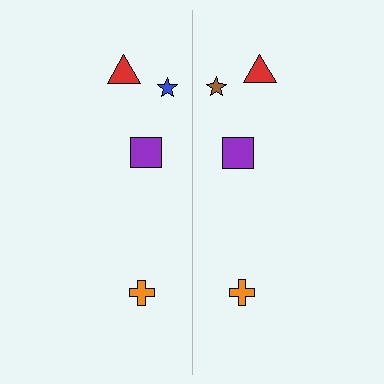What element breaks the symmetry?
The brown star on the right side breaks the symmetry — its mirror counterpart is blue.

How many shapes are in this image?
There are 8 shapes in this image.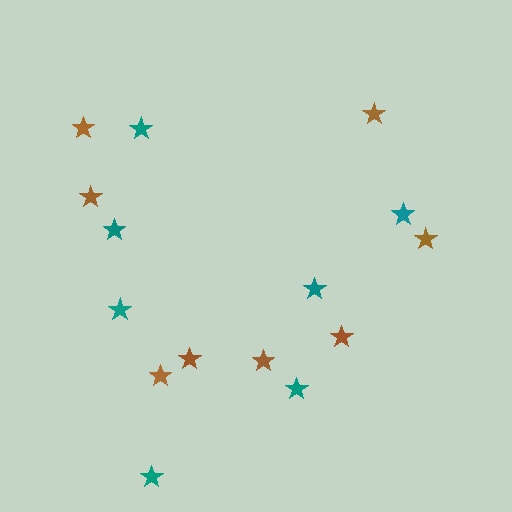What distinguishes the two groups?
There are 2 groups: one group of teal stars (7) and one group of brown stars (8).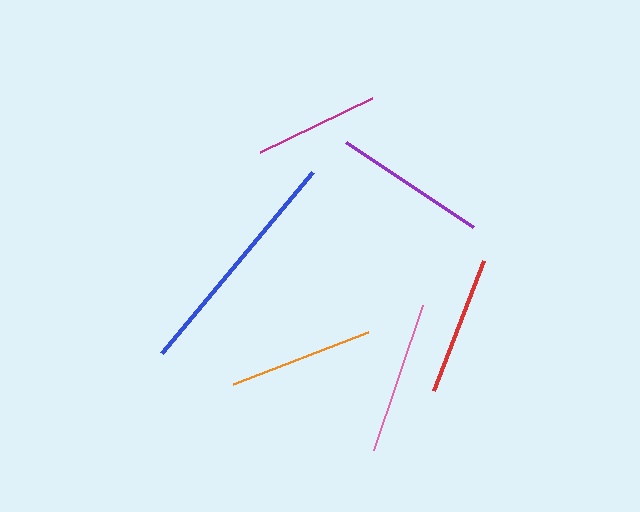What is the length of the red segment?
The red segment is approximately 139 pixels long.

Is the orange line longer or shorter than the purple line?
The purple line is longer than the orange line.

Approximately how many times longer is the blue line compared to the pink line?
The blue line is approximately 1.5 times the length of the pink line.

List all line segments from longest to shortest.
From longest to shortest: blue, purple, pink, orange, red, magenta.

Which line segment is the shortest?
The magenta line is the shortest at approximately 125 pixels.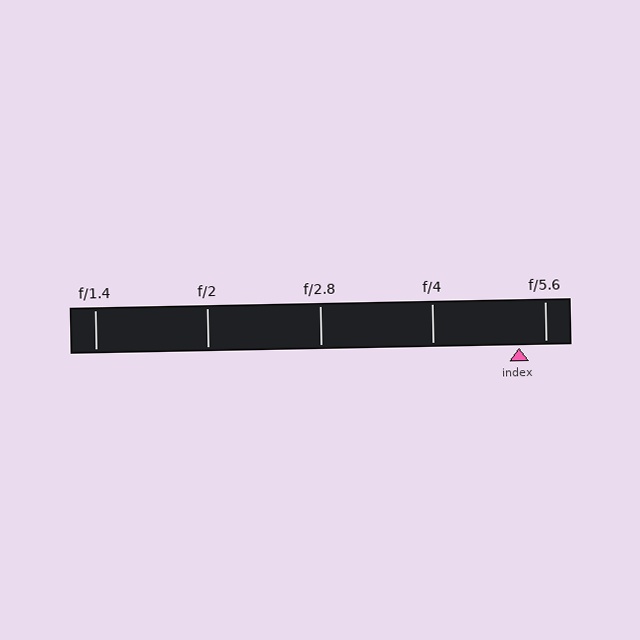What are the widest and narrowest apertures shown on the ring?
The widest aperture shown is f/1.4 and the narrowest is f/5.6.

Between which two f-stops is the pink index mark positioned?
The index mark is between f/4 and f/5.6.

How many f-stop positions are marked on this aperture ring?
There are 5 f-stop positions marked.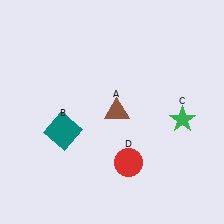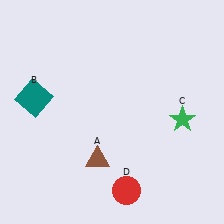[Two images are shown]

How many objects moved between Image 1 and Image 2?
3 objects moved between the two images.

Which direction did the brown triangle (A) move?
The brown triangle (A) moved down.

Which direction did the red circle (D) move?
The red circle (D) moved down.